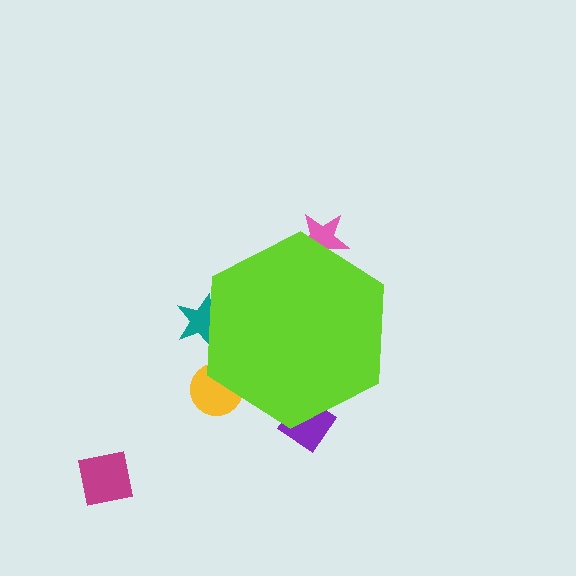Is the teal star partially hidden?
Yes, the teal star is partially hidden behind the lime hexagon.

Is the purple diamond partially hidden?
Yes, the purple diamond is partially hidden behind the lime hexagon.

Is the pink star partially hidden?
Yes, the pink star is partially hidden behind the lime hexagon.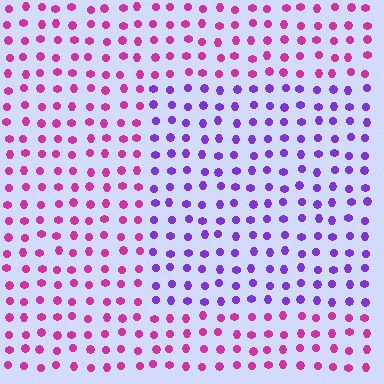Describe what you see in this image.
The image is filled with small magenta elements in a uniform arrangement. A rectangle-shaped region is visible where the elements are tinted to a slightly different hue, forming a subtle color boundary.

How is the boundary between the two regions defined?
The boundary is defined purely by a slight shift in hue (about 46 degrees). Spacing, size, and orientation are identical on both sides.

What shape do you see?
I see a rectangle.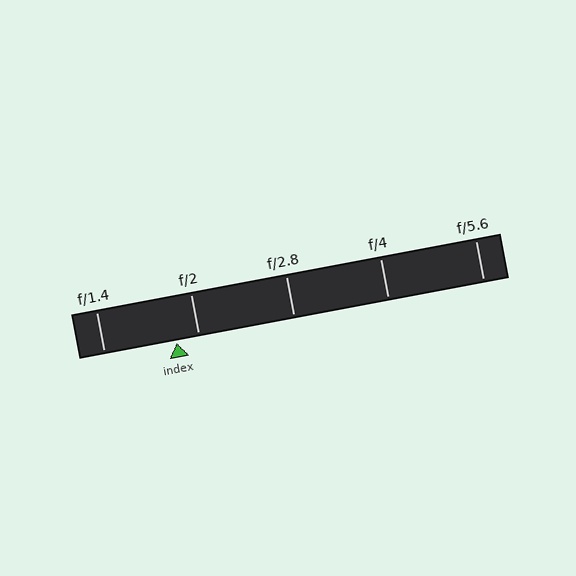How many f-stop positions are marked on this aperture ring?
There are 5 f-stop positions marked.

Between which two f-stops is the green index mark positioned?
The index mark is between f/1.4 and f/2.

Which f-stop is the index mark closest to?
The index mark is closest to f/2.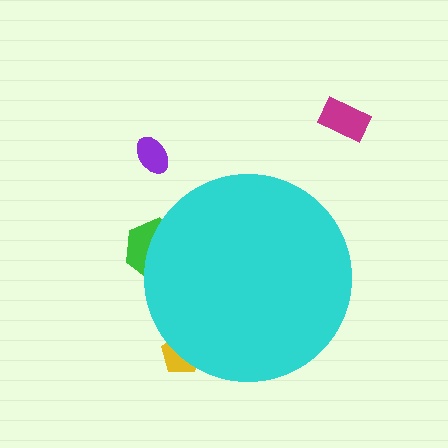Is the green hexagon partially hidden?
Yes, the green hexagon is partially hidden behind the cyan circle.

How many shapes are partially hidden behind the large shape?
2 shapes are partially hidden.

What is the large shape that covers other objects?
A cyan circle.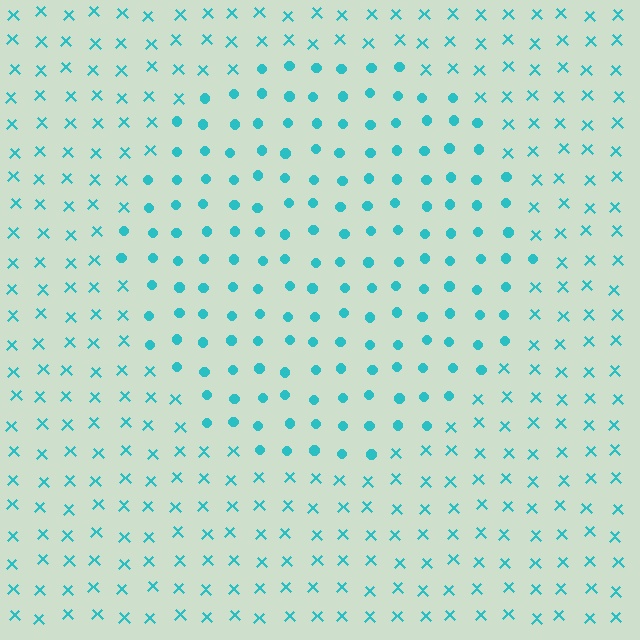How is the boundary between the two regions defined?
The boundary is defined by a change in element shape: circles inside vs. X marks outside. All elements share the same color and spacing.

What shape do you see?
I see a circle.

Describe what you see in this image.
The image is filled with small cyan elements arranged in a uniform grid. A circle-shaped region contains circles, while the surrounding area contains X marks. The boundary is defined purely by the change in element shape.